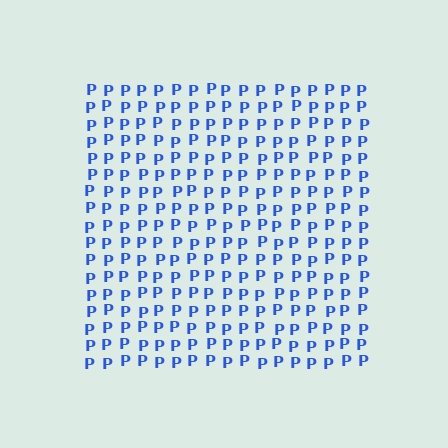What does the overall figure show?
The overall figure shows a square.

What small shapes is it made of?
It is made of small letter P's.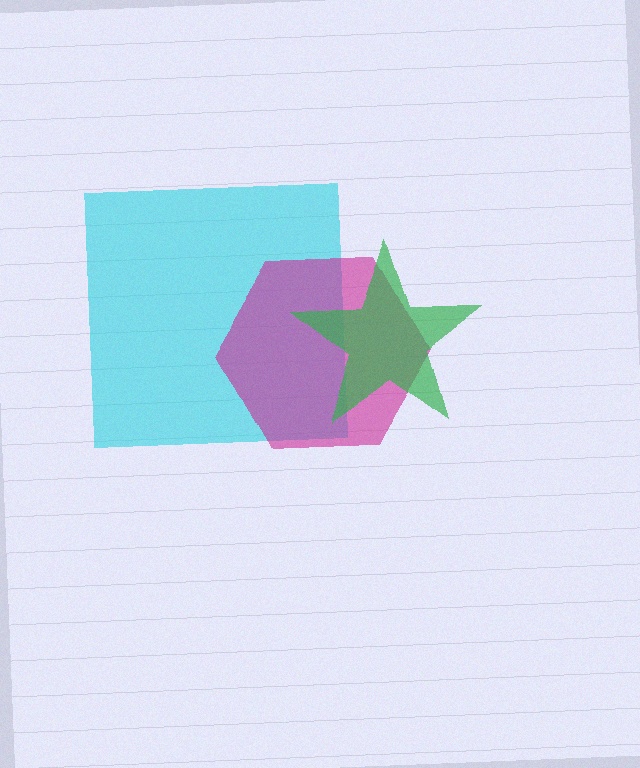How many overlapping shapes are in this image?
There are 3 overlapping shapes in the image.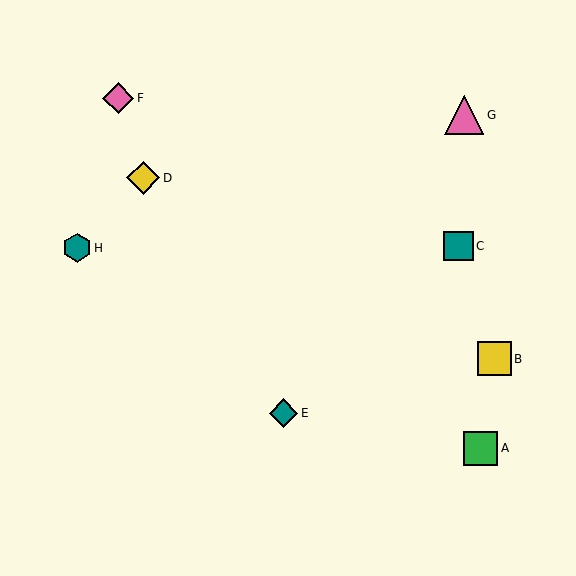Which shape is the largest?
The pink triangle (labeled G) is the largest.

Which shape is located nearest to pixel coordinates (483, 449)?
The green square (labeled A) at (481, 448) is nearest to that location.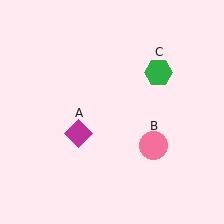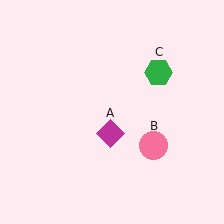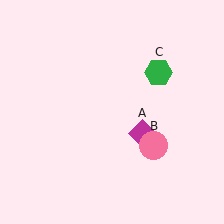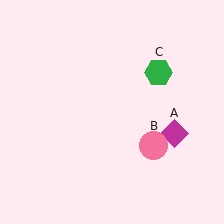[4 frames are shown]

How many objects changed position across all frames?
1 object changed position: magenta diamond (object A).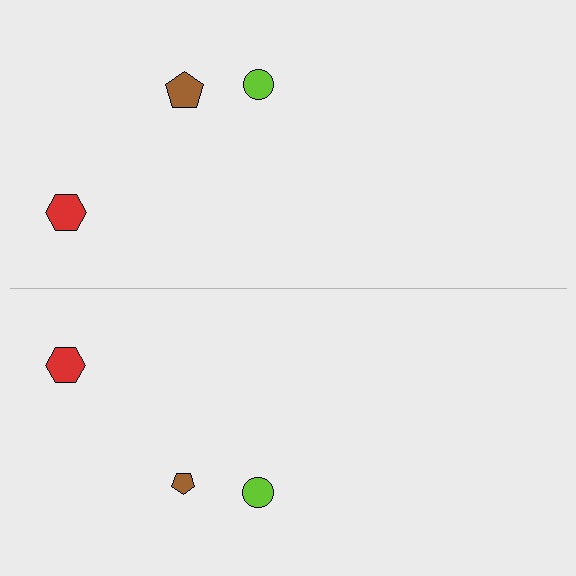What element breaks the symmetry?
The brown pentagon on the bottom side has a different size than its mirror counterpart.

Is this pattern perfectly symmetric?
No, the pattern is not perfectly symmetric. The brown pentagon on the bottom side has a different size than its mirror counterpart.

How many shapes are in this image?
There are 6 shapes in this image.